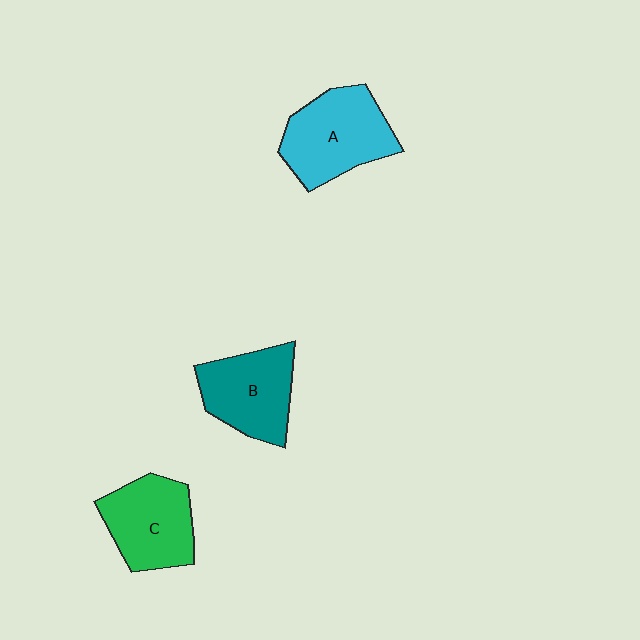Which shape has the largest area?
Shape A (cyan).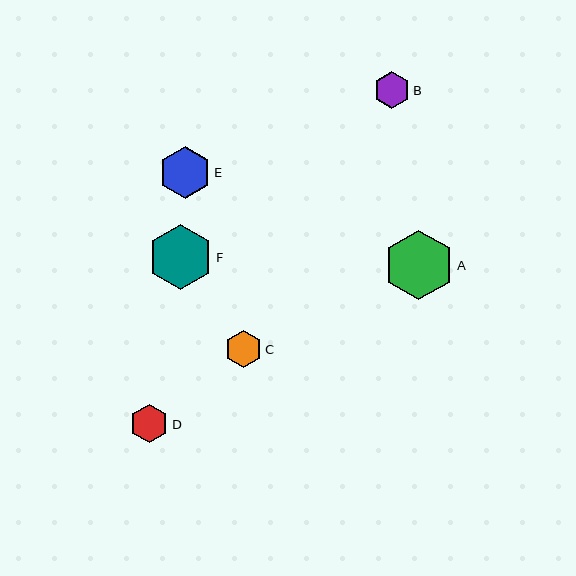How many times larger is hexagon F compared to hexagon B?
Hexagon F is approximately 1.7 times the size of hexagon B.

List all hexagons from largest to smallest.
From largest to smallest: A, F, E, D, B, C.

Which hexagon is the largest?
Hexagon A is the largest with a size of approximately 69 pixels.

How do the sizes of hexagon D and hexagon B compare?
Hexagon D and hexagon B are approximately the same size.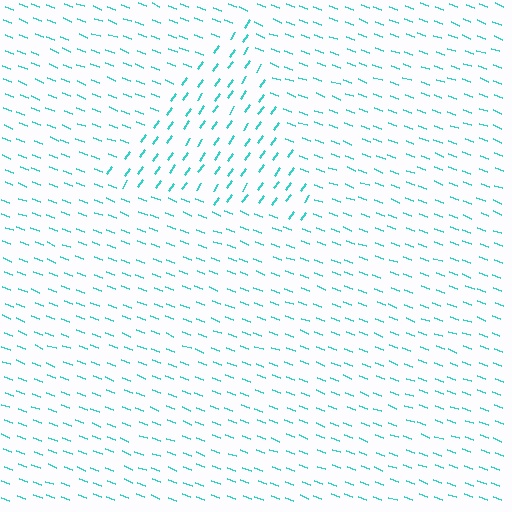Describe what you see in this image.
The image is filled with small cyan line segments. A triangle region in the image has lines oriented differently from the surrounding lines, creating a visible texture boundary.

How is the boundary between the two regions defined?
The boundary is defined purely by a change in line orientation (approximately 76 degrees difference). All lines are the same color and thickness.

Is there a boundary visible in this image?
Yes, there is a texture boundary formed by a change in line orientation.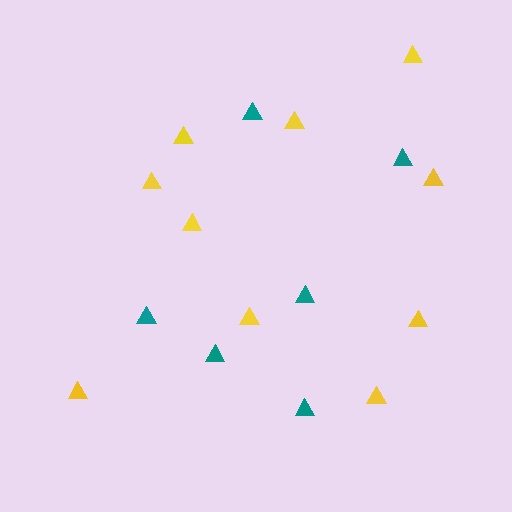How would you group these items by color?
There are 2 groups: one group of teal triangles (6) and one group of yellow triangles (10).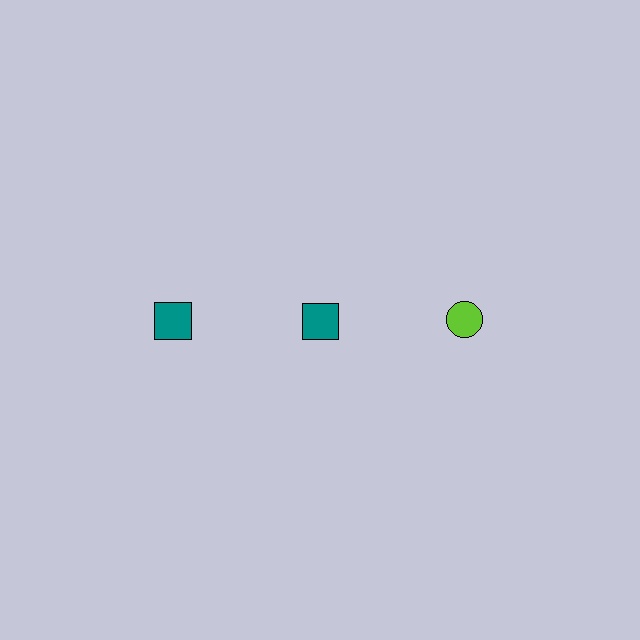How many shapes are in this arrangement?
There are 3 shapes arranged in a grid pattern.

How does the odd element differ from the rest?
It differs in both color (lime instead of teal) and shape (circle instead of square).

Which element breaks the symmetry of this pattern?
The lime circle in the top row, center column breaks the symmetry. All other shapes are teal squares.